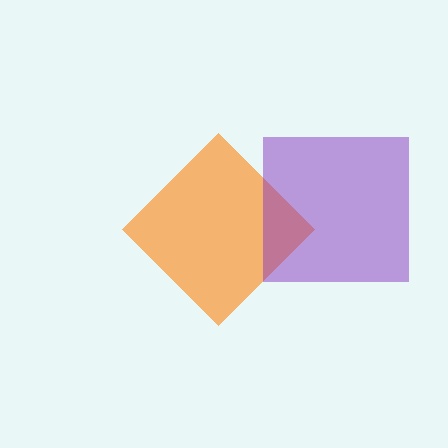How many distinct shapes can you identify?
There are 2 distinct shapes: an orange diamond, a purple square.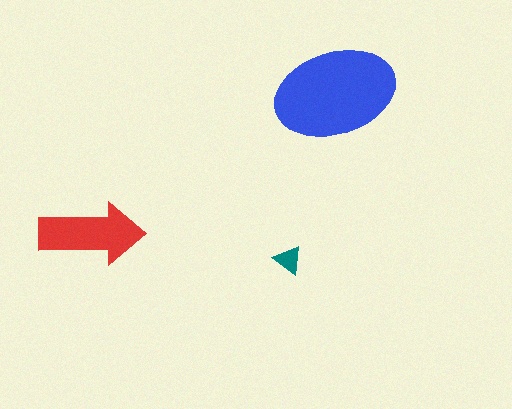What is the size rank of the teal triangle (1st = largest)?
3rd.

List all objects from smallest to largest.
The teal triangle, the red arrow, the blue ellipse.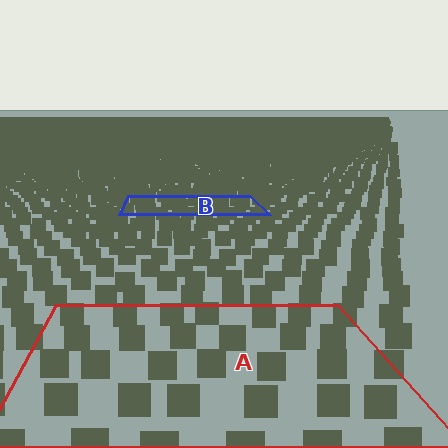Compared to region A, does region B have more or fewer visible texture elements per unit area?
Region B has more texture elements per unit area — they are packed more densely because it is farther away.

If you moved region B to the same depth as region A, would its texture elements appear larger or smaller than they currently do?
They would appear larger. At a closer depth, the same texture elements are projected at a bigger on-screen size.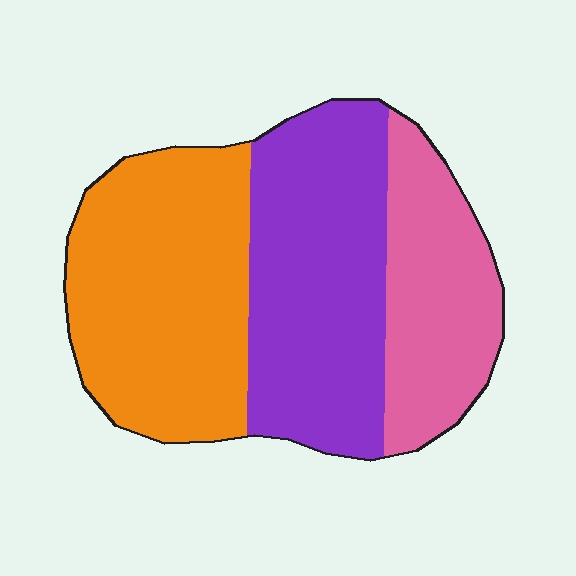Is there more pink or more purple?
Purple.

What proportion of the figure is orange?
Orange covers 39% of the figure.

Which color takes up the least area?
Pink, at roughly 25%.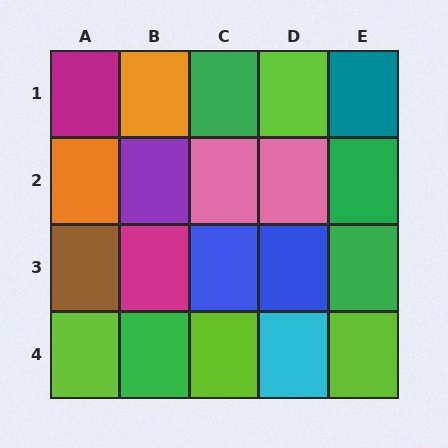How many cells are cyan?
1 cell is cyan.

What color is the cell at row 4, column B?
Green.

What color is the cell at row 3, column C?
Blue.